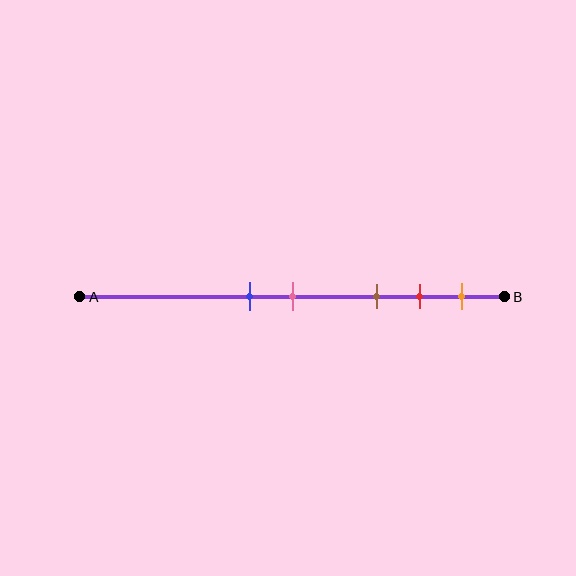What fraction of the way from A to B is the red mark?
The red mark is approximately 80% (0.8) of the way from A to B.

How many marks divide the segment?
There are 5 marks dividing the segment.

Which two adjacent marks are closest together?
The blue and pink marks are the closest adjacent pair.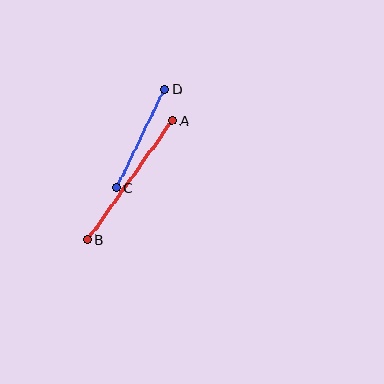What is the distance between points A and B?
The distance is approximately 146 pixels.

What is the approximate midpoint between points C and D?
The midpoint is at approximately (140, 138) pixels.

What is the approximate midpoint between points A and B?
The midpoint is at approximately (130, 180) pixels.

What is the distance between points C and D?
The distance is approximately 110 pixels.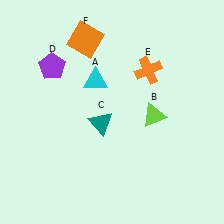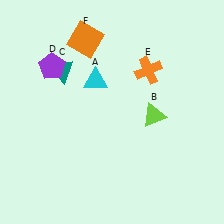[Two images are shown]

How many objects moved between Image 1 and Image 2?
1 object moved between the two images.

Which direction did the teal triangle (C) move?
The teal triangle (C) moved up.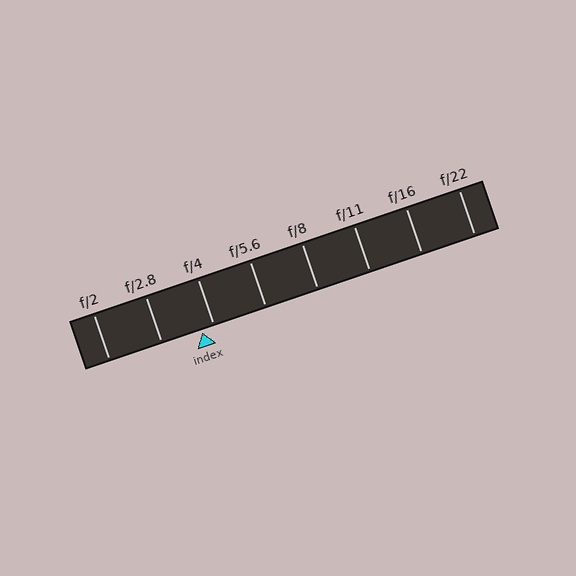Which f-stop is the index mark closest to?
The index mark is closest to f/4.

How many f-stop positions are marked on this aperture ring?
There are 8 f-stop positions marked.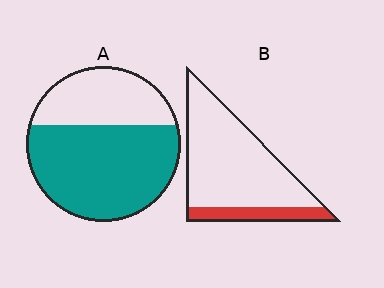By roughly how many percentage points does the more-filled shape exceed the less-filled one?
By roughly 45 percentage points (A over B).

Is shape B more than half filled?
No.